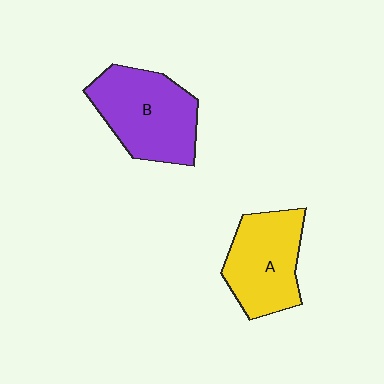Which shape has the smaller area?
Shape A (yellow).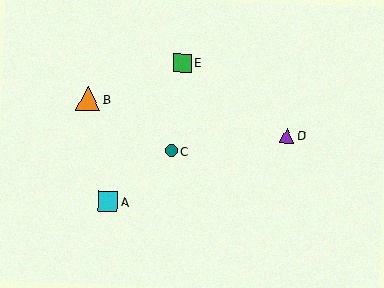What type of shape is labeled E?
Shape E is a green square.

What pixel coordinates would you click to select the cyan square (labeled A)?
Click at (108, 201) to select the cyan square A.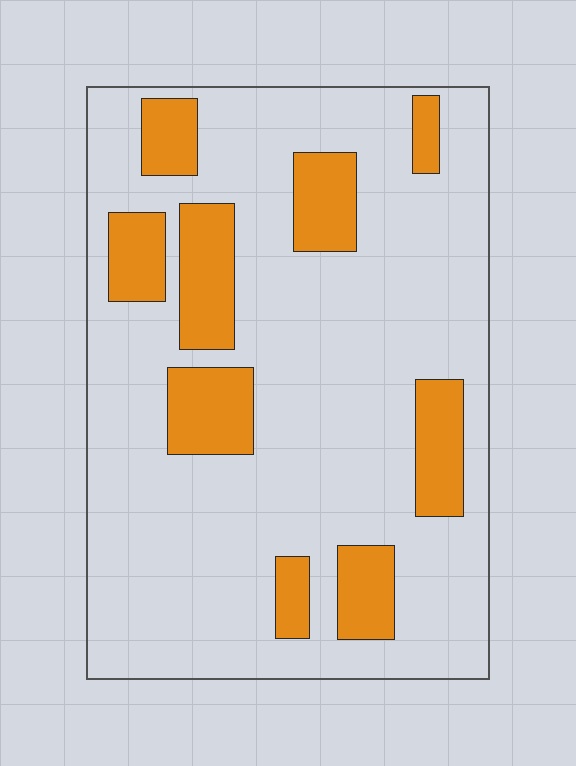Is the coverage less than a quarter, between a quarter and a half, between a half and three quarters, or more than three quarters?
Less than a quarter.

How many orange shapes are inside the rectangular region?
9.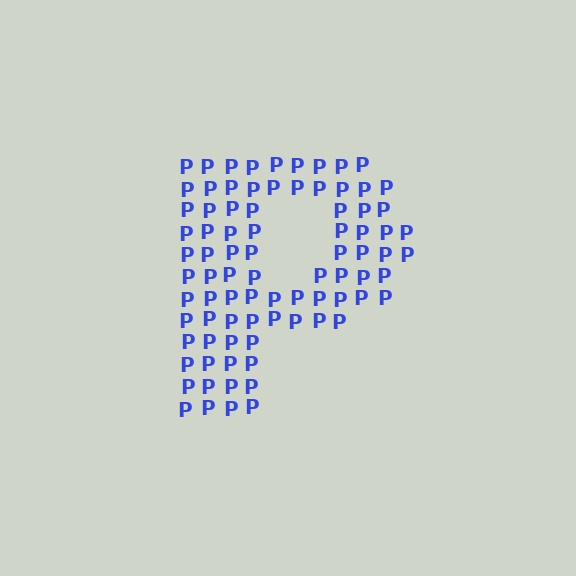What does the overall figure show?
The overall figure shows the letter P.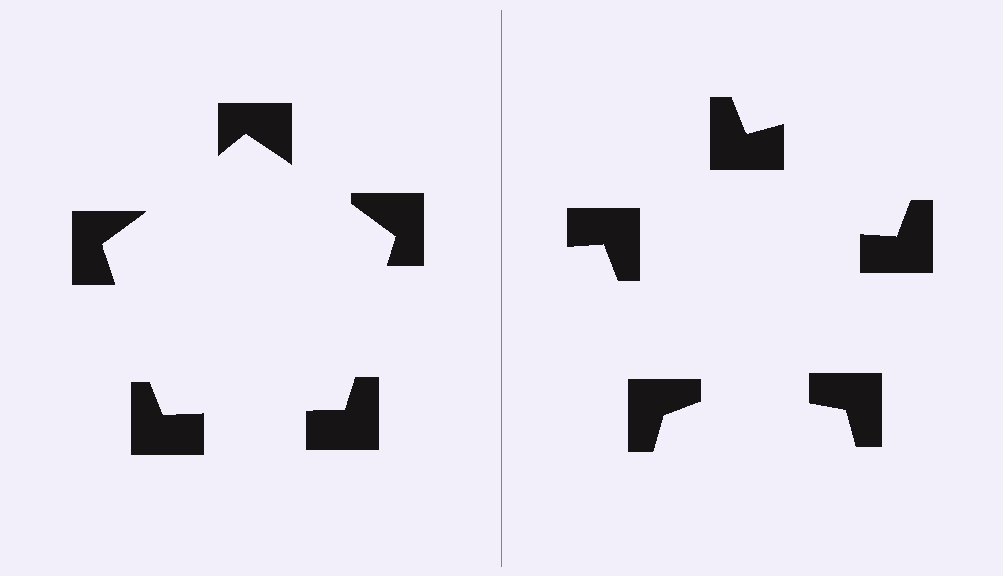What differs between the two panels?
The notched squares are positioned identically on both sides; only the wedge orientations differ. On the left they align to a pentagon; on the right they are misaligned.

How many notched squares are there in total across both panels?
10 — 5 on each side.